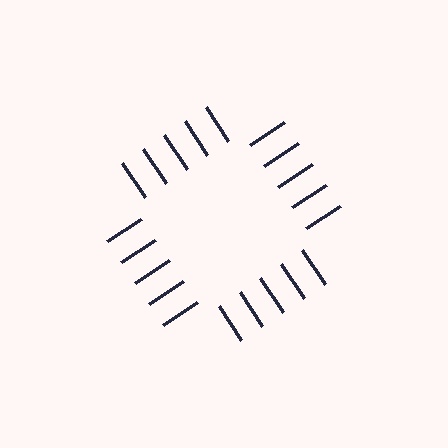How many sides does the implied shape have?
4 sides — the line-ends trace a square.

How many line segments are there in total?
20 — 5 along each of the 4 edges.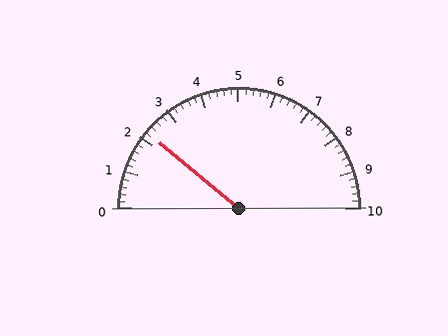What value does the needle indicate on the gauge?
The needle indicates approximately 2.2.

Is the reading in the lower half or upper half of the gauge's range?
The reading is in the lower half of the range (0 to 10).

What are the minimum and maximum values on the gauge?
The gauge ranges from 0 to 10.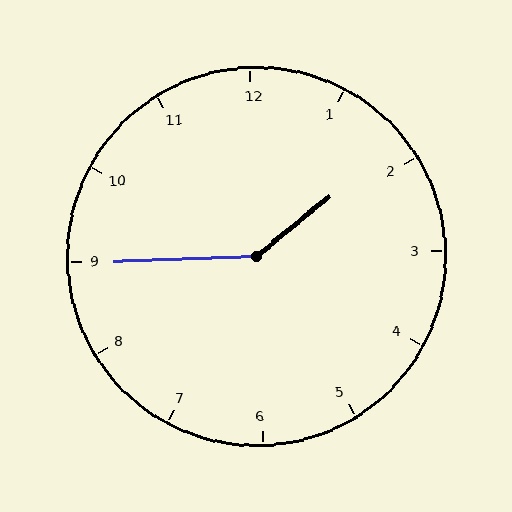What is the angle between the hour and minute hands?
Approximately 142 degrees.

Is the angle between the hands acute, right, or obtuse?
It is obtuse.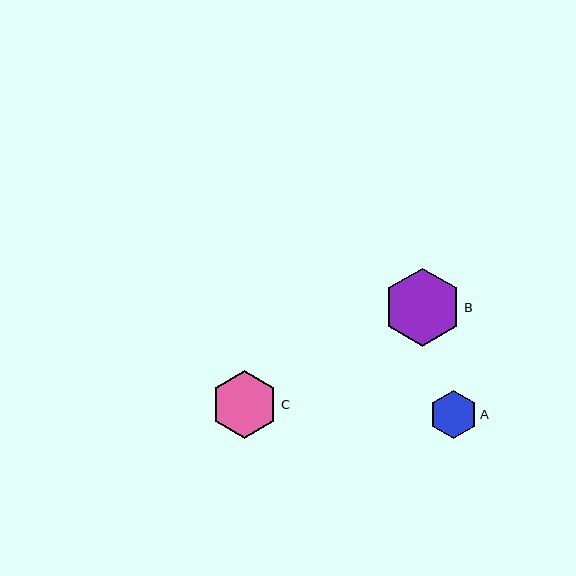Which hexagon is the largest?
Hexagon B is the largest with a size of approximately 78 pixels.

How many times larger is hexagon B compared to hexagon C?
Hexagon B is approximately 1.2 times the size of hexagon C.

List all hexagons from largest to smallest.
From largest to smallest: B, C, A.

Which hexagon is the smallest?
Hexagon A is the smallest with a size of approximately 48 pixels.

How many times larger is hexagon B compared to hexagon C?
Hexagon B is approximately 1.2 times the size of hexagon C.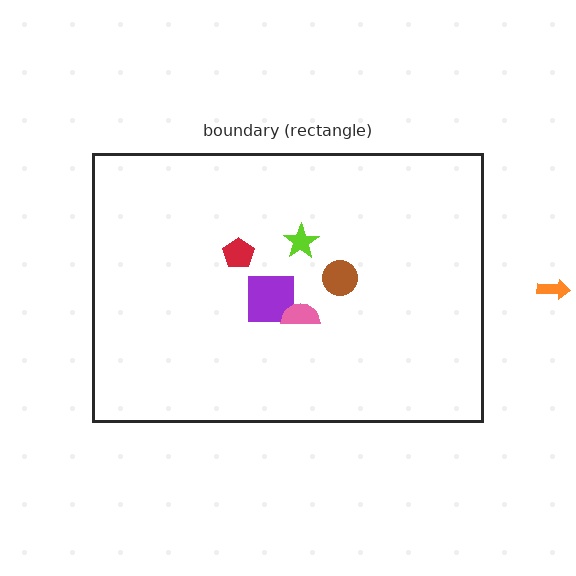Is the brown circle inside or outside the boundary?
Inside.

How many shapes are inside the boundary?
5 inside, 1 outside.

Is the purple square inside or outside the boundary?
Inside.